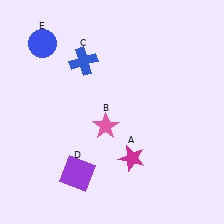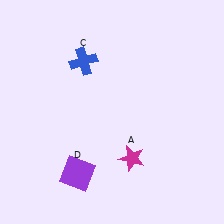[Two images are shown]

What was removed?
The pink star (B), the blue circle (E) were removed in Image 2.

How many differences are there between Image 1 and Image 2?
There are 2 differences between the two images.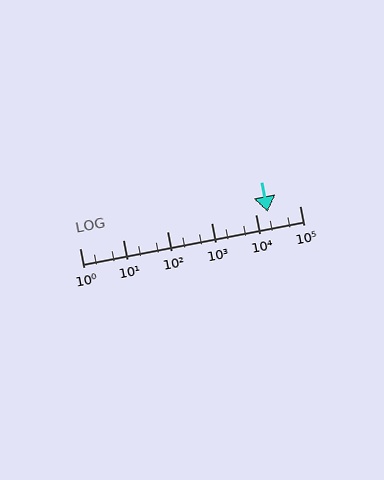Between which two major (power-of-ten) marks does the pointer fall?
The pointer is between 10000 and 100000.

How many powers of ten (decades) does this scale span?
The scale spans 5 decades, from 1 to 100000.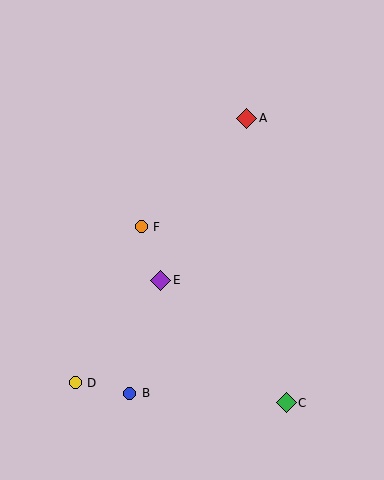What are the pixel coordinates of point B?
Point B is at (130, 393).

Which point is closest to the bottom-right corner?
Point C is closest to the bottom-right corner.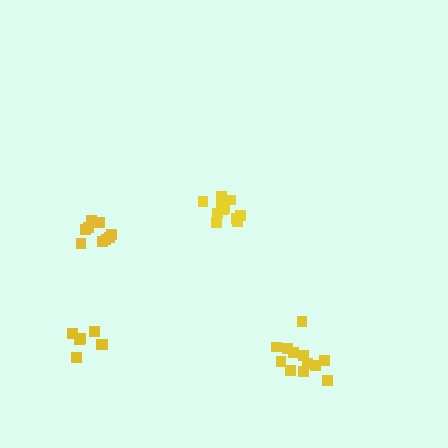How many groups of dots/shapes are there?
There are 4 groups.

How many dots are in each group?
Group 1: 7 dots, Group 2: 9 dots, Group 3: 12 dots, Group 4: 12 dots (40 total).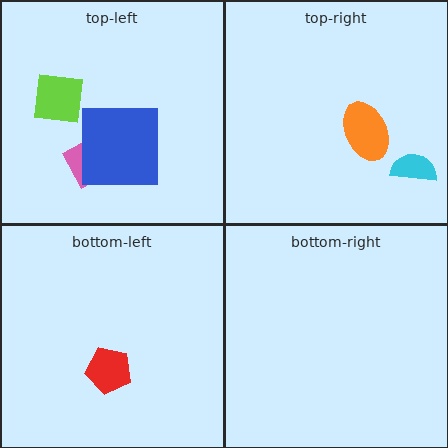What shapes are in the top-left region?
The pink rectangle, the lime square, the blue square.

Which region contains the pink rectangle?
The top-left region.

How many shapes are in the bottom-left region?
1.